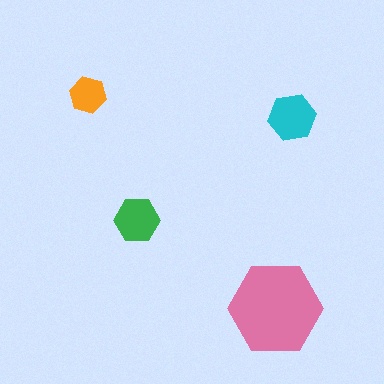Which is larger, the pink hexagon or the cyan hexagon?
The pink one.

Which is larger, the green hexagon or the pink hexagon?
The pink one.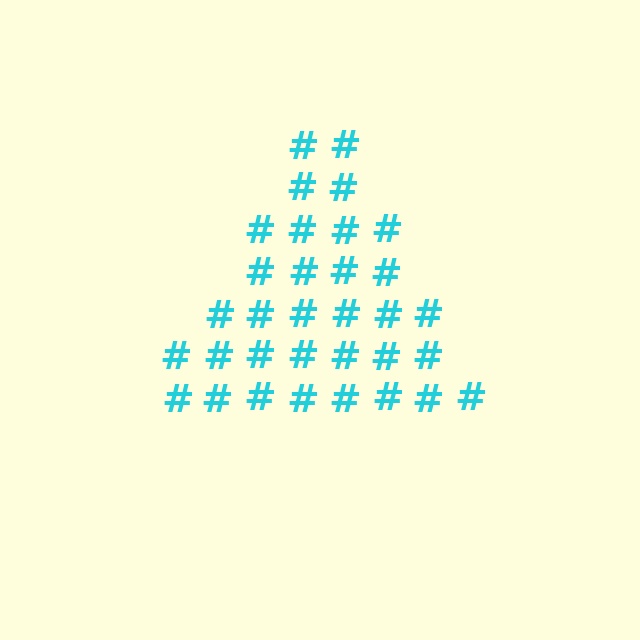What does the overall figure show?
The overall figure shows a triangle.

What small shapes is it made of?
It is made of small hash symbols.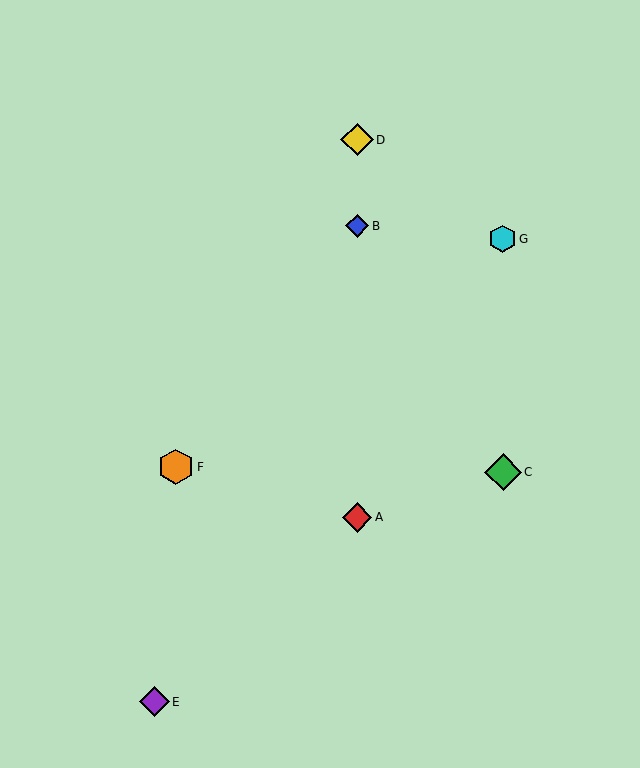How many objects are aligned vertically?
3 objects (A, B, D) are aligned vertically.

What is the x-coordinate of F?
Object F is at x≈176.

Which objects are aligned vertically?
Objects A, B, D are aligned vertically.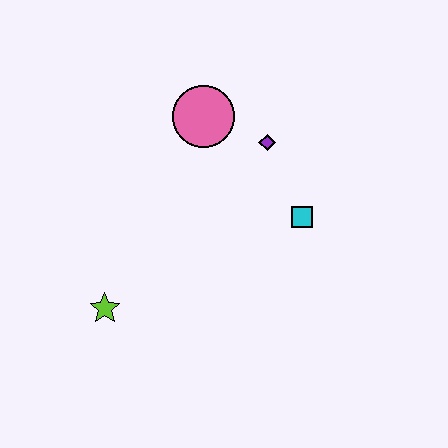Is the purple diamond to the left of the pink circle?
No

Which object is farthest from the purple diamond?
The lime star is farthest from the purple diamond.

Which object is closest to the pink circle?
The purple diamond is closest to the pink circle.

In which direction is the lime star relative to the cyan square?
The lime star is to the left of the cyan square.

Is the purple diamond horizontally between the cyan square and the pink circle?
Yes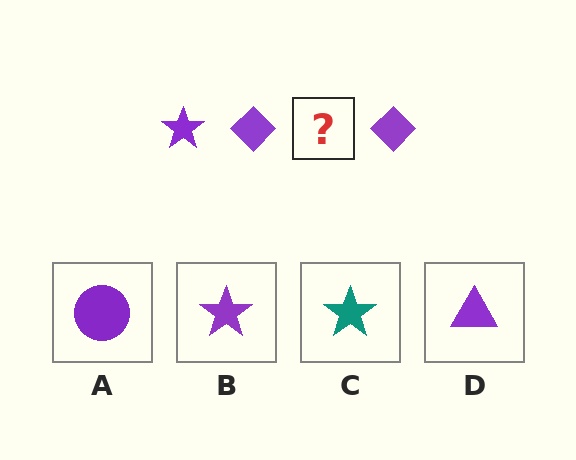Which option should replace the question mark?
Option B.